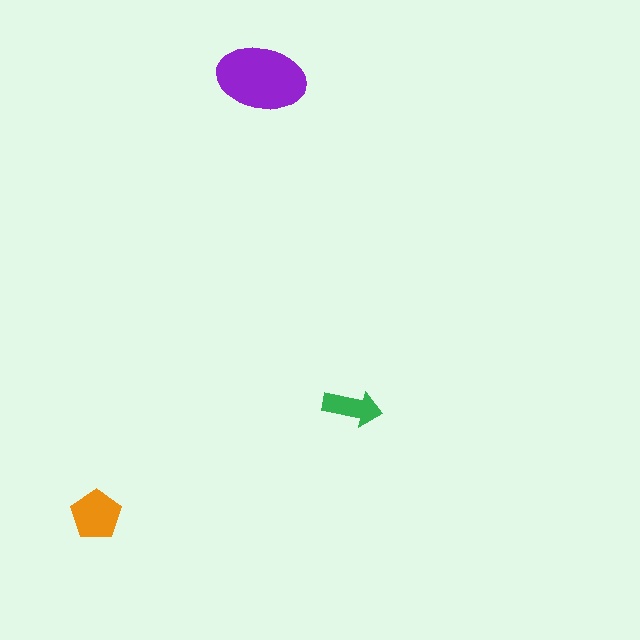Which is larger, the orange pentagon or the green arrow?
The orange pentagon.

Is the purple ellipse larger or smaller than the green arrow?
Larger.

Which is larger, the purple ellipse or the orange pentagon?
The purple ellipse.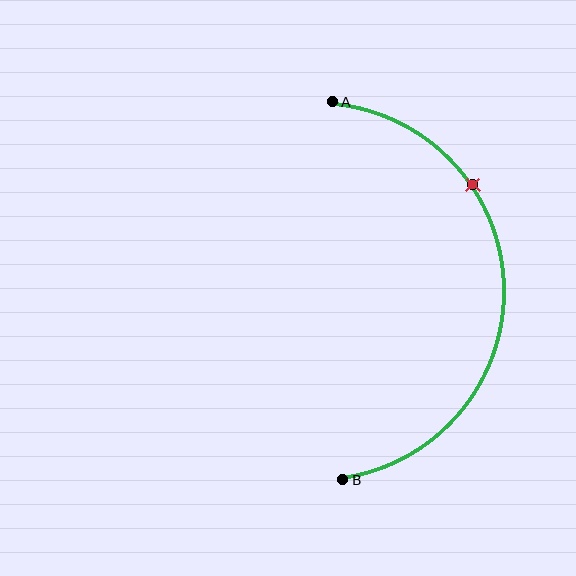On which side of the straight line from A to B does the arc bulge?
The arc bulges to the right of the straight line connecting A and B.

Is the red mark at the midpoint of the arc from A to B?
No. The red mark lies on the arc but is closer to endpoint A. The arc midpoint would be at the point on the curve equidistant along the arc from both A and B.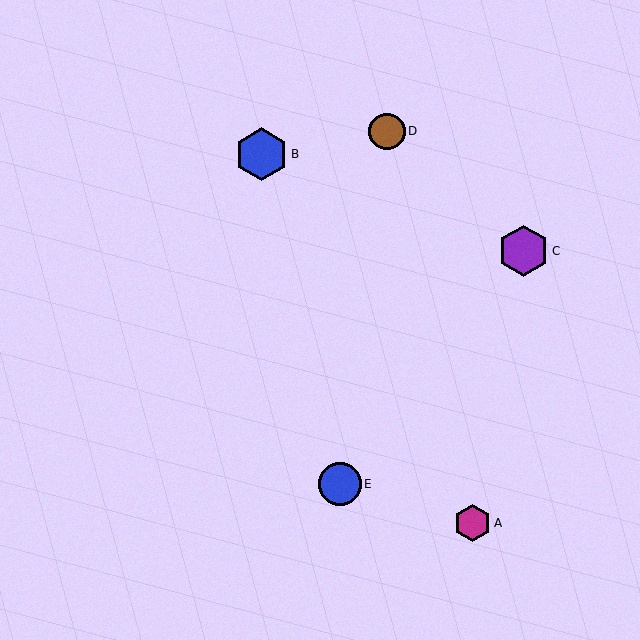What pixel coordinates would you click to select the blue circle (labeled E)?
Click at (340, 484) to select the blue circle E.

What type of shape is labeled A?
Shape A is a magenta hexagon.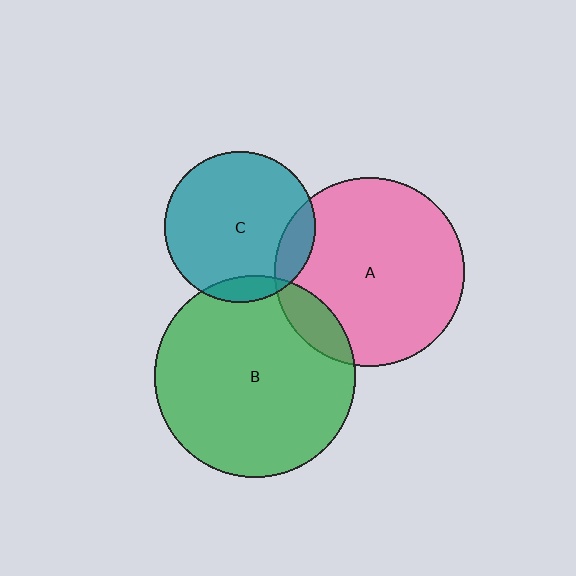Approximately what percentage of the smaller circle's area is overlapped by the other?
Approximately 10%.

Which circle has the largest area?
Circle B (green).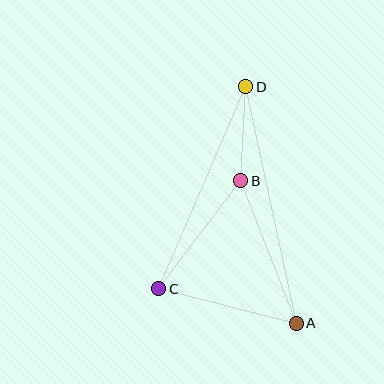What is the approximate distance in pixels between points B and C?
The distance between B and C is approximately 136 pixels.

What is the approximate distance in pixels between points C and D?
The distance between C and D is approximately 220 pixels.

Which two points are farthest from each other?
Points A and D are farthest from each other.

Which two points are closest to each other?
Points B and D are closest to each other.